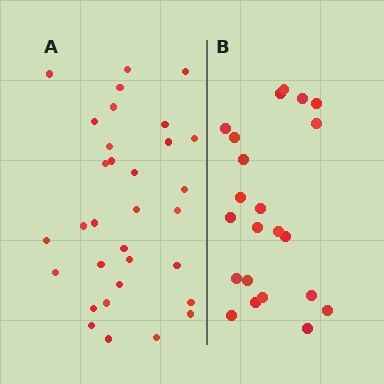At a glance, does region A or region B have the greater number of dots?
Region A (the left region) has more dots.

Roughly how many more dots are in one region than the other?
Region A has roughly 10 or so more dots than region B.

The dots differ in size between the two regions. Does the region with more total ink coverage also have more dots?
No. Region B has more total ink coverage because its dots are larger, but region A actually contains more individual dots. Total area can be misleading — the number of items is what matters here.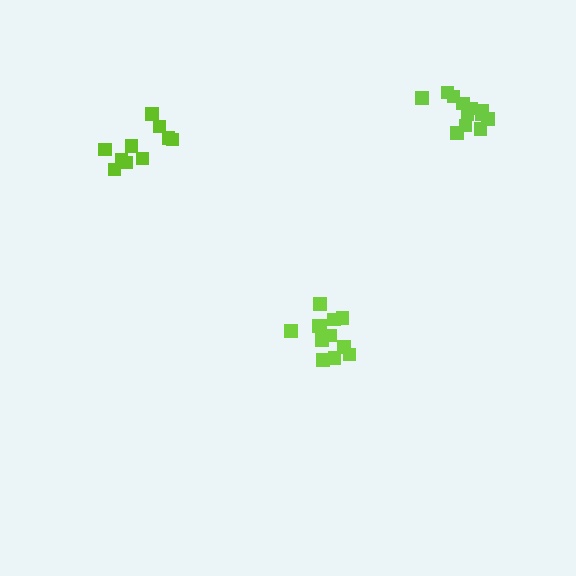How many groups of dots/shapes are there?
There are 3 groups.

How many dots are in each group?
Group 1: 12 dots, Group 2: 10 dots, Group 3: 12 dots (34 total).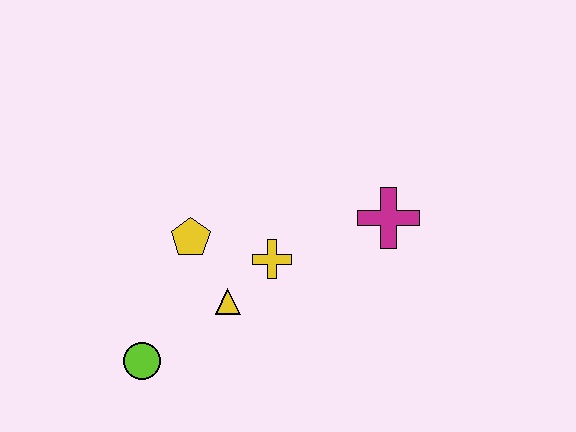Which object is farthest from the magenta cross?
The lime circle is farthest from the magenta cross.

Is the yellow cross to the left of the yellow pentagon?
No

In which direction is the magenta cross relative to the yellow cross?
The magenta cross is to the right of the yellow cross.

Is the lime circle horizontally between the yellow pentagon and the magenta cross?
No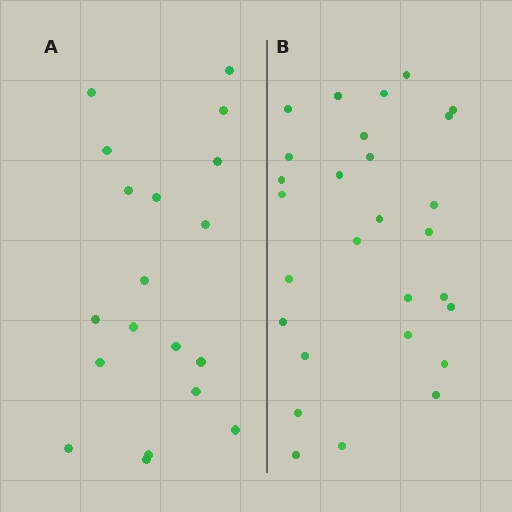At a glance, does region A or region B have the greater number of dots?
Region B (the right region) has more dots.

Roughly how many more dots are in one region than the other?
Region B has roughly 8 or so more dots than region A.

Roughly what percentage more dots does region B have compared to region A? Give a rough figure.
About 45% more.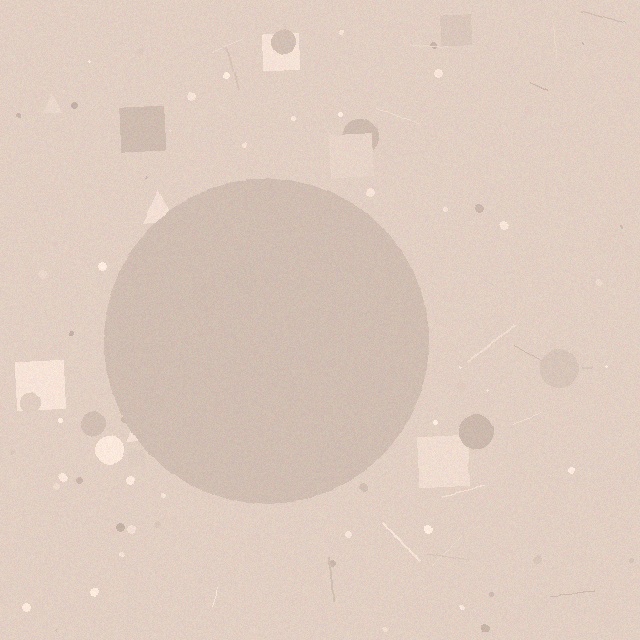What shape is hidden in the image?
A circle is hidden in the image.